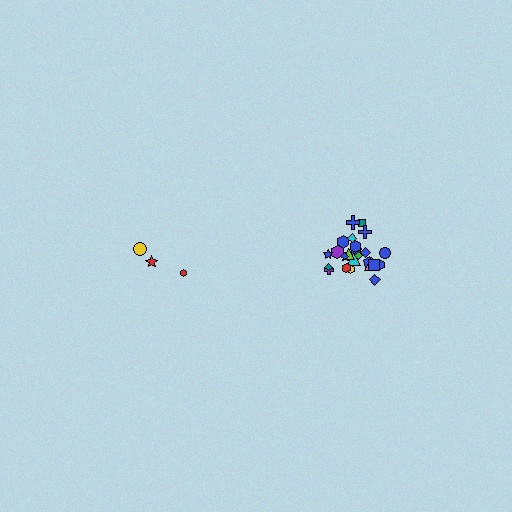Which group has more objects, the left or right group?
The right group.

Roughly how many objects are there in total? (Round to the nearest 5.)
Roughly 30 objects in total.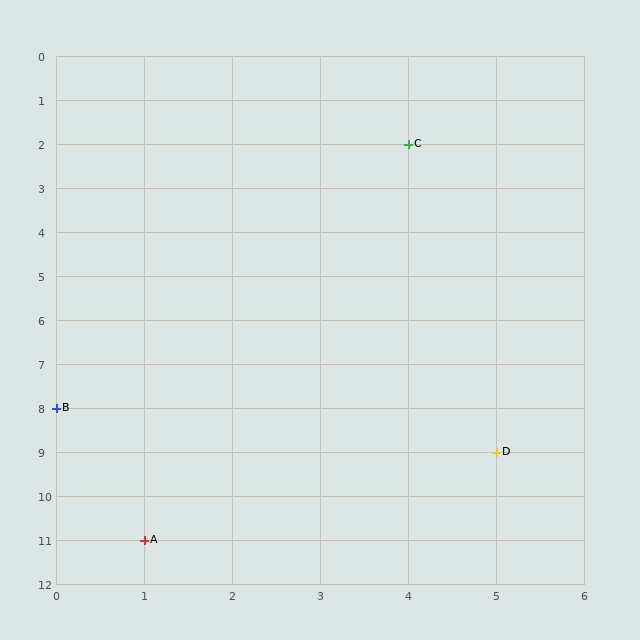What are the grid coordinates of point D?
Point D is at grid coordinates (5, 9).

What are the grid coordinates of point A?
Point A is at grid coordinates (1, 11).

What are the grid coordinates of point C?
Point C is at grid coordinates (4, 2).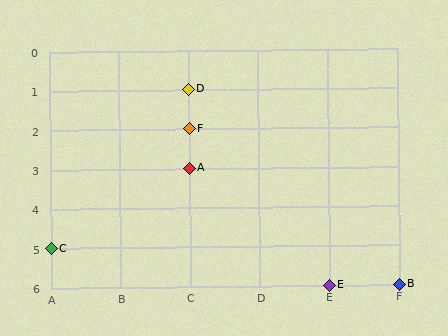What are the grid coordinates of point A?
Point A is at grid coordinates (C, 3).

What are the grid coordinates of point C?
Point C is at grid coordinates (A, 5).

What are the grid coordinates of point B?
Point B is at grid coordinates (F, 6).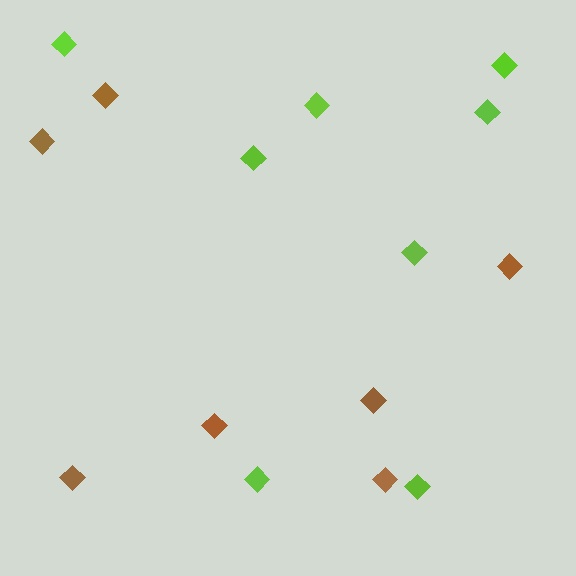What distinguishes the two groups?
There are 2 groups: one group of brown diamonds (7) and one group of lime diamonds (8).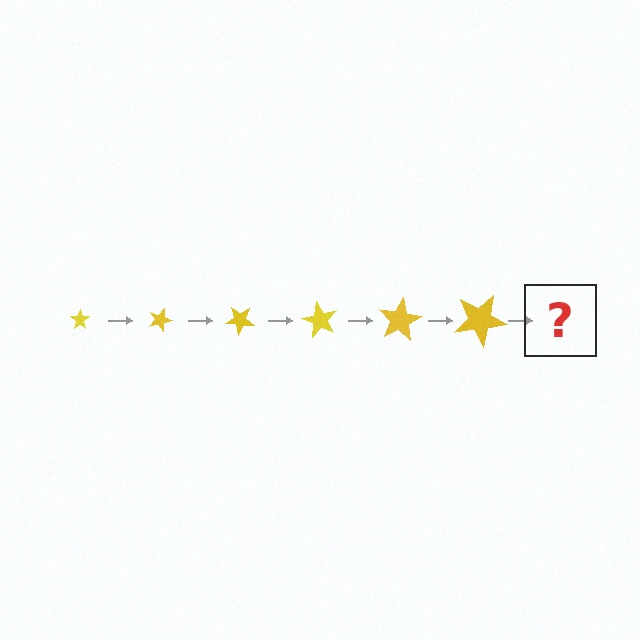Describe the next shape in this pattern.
It should be a star, larger than the previous one and rotated 120 degrees from the start.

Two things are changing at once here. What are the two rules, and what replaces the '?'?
The two rules are that the star grows larger each step and it rotates 20 degrees each step. The '?' should be a star, larger than the previous one and rotated 120 degrees from the start.